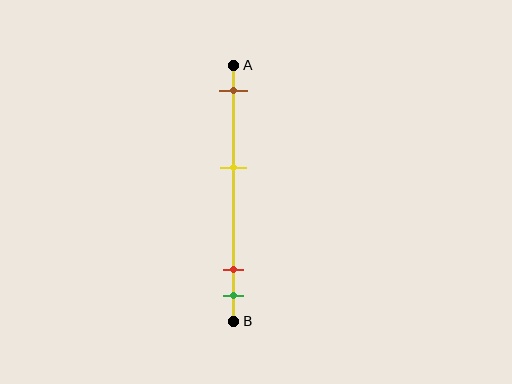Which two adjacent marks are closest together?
The red and green marks are the closest adjacent pair.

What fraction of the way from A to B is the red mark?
The red mark is approximately 80% (0.8) of the way from A to B.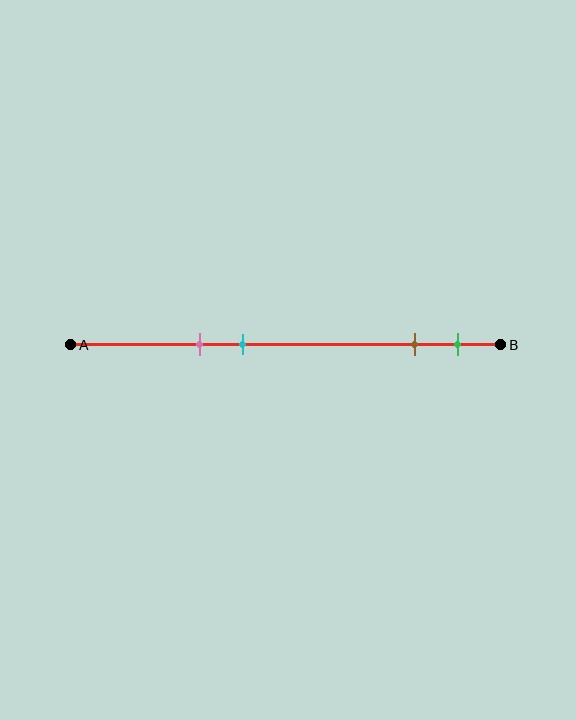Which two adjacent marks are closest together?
The brown and green marks are the closest adjacent pair.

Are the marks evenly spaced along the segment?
No, the marks are not evenly spaced.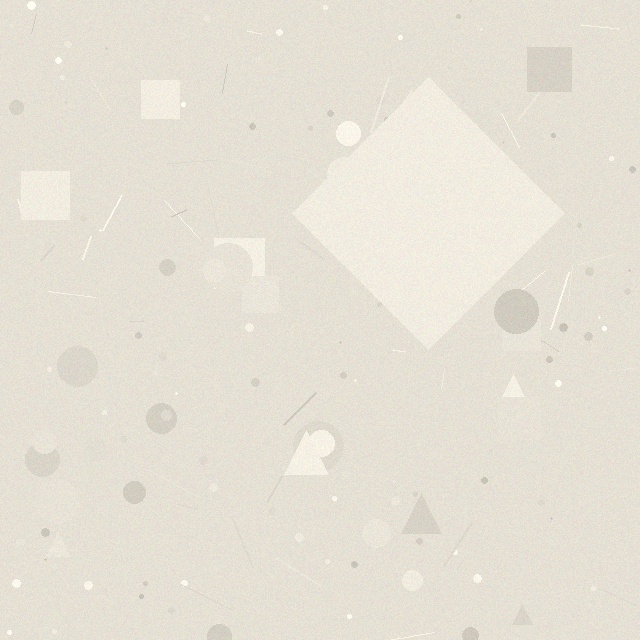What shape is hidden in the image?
A diamond is hidden in the image.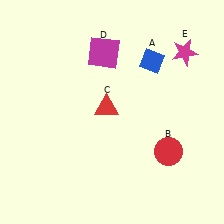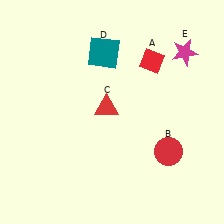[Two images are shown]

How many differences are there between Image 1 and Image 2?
There are 2 differences between the two images.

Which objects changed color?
A changed from blue to red. D changed from magenta to teal.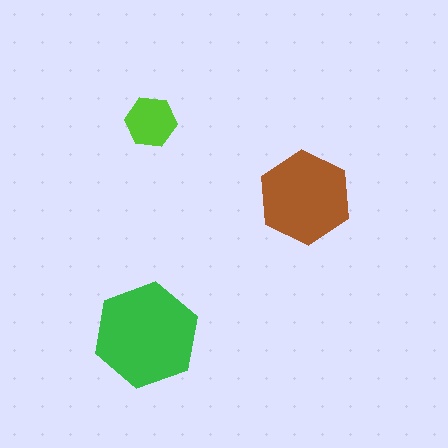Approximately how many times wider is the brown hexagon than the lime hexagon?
About 2 times wider.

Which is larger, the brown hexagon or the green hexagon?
The green one.